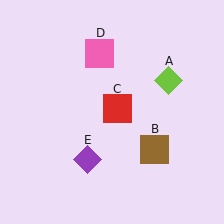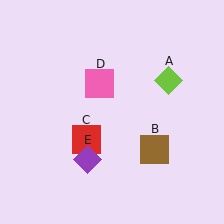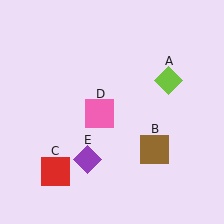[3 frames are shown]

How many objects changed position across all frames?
2 objects changed position: red square (object C), pink square (object D).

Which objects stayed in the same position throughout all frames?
Lime diamond (object A) and brown square (object B) and purple diamond (object E) remained stationary.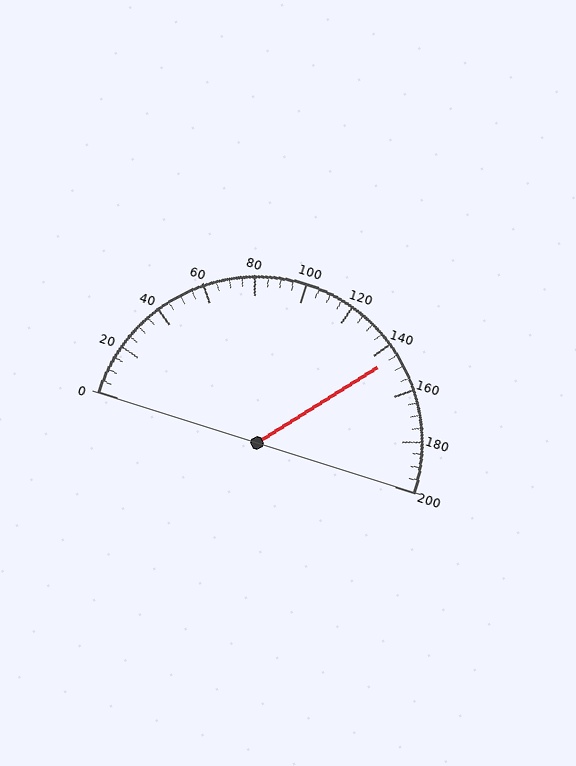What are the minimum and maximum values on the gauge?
The gauge ranges from 0 to 200.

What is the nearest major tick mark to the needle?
The nearest major tick mark is 140.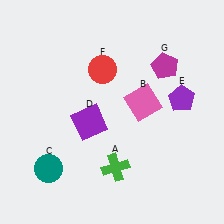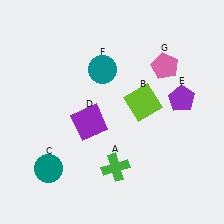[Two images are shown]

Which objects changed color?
B changed from pink to lime. F changed from red to teal. G changed from magenta to pink.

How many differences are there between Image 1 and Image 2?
There are 3 differences between the two images.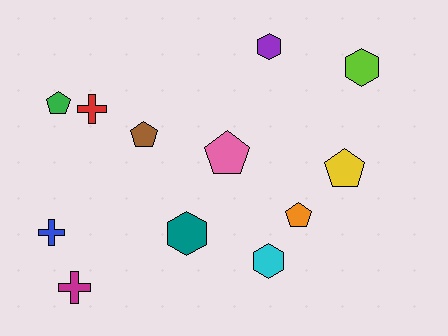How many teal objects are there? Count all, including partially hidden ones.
There is 1 teal object.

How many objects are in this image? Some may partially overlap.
There are 12 objects.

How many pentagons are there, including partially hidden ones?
There are 5 pentagons.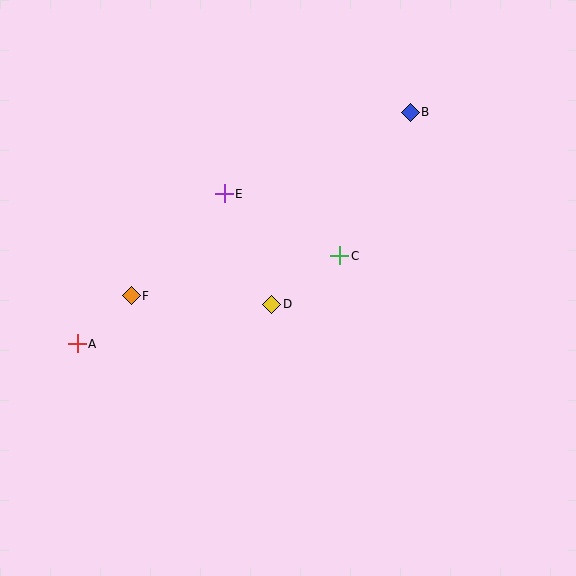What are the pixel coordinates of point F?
Point F is at (131, 296).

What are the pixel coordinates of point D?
Point D is at (272, 304).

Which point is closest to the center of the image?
Point D at (272, 304) is closest to the center.